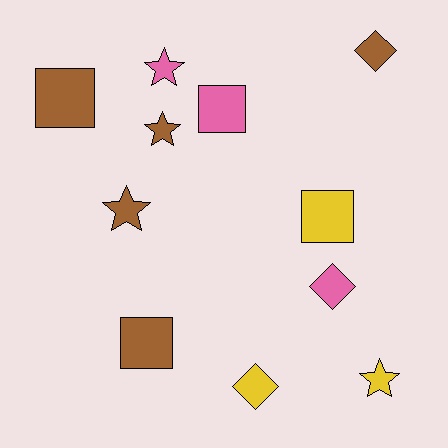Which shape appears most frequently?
Star, with 4 objects.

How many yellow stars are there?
There is 1 yellow star.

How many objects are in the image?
There are 11 objects.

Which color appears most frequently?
Brown, with 5 objects.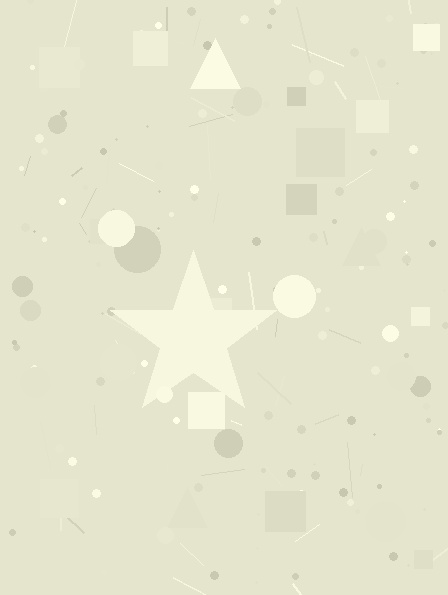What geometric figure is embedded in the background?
A star is embedded in the background.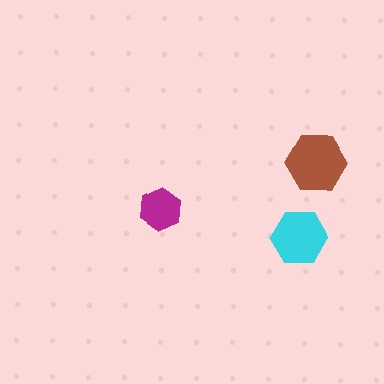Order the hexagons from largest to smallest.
the brown one, the cyan one, the magenta one.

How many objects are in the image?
There are 3 objects in the image.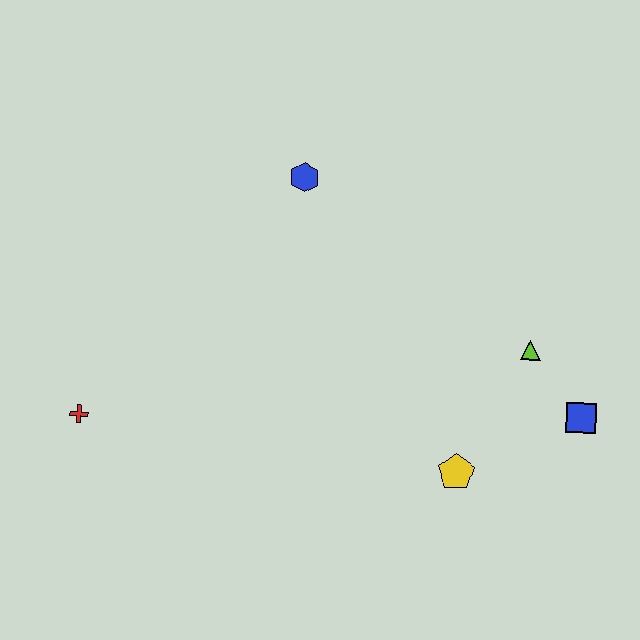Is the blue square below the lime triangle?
Yes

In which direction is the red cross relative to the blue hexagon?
The red cross is below the blue hexagon.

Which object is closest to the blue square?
The lime triangle is closest to the blue square.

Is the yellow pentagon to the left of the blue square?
Yes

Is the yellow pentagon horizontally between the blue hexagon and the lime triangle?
Yes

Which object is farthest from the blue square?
The red cross is farthest from the blue square.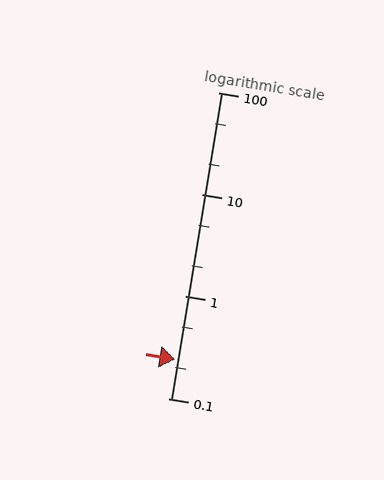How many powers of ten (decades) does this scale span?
The scale spans 3 decades, from 0.1 to 100.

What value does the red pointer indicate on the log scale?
The pointer indicates approximately 0.24.